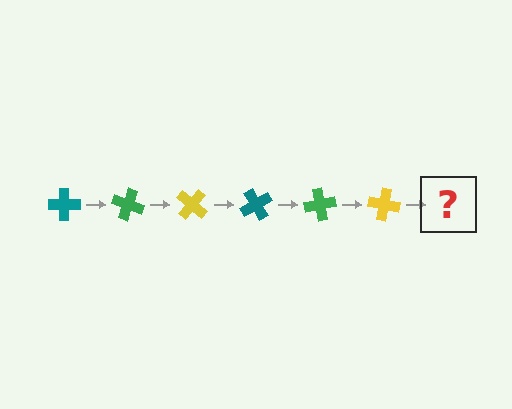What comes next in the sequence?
The next element should be a teal cross, rotated 120 degrees from the start.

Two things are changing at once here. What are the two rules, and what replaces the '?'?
The two rules are that it rotates 20 degrees each step and the color cycles through teal, green, and yellow. The '?' should be a teal cross, rotated 120 degrees from the start.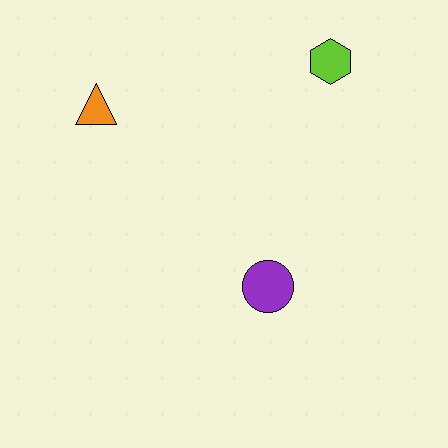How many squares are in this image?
There are no squares.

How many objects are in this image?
There are 3 objects.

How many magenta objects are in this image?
There are no magenta objects.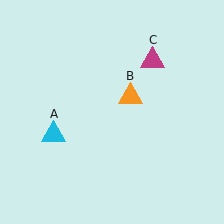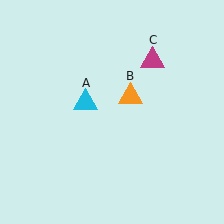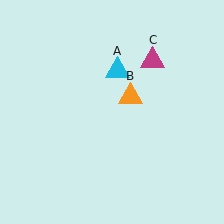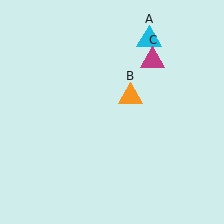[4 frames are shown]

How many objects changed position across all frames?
1 object changed position: cyan triangle (object A).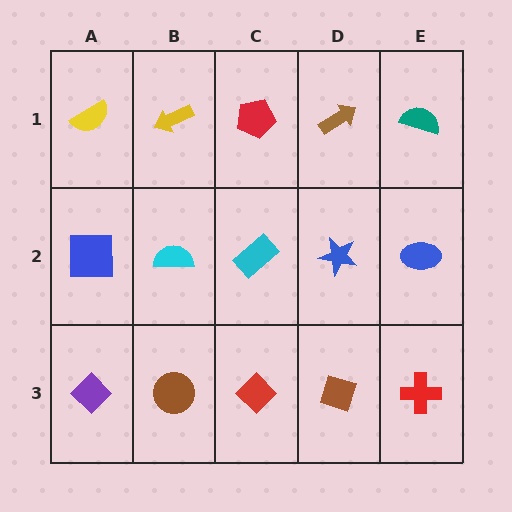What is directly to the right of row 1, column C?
A brown arrow.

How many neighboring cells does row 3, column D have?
3.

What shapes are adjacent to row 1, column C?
A cyan rectangle (row 2, column C), a yellow arrow (row 1, column B), a brown arrow (row 1, column D).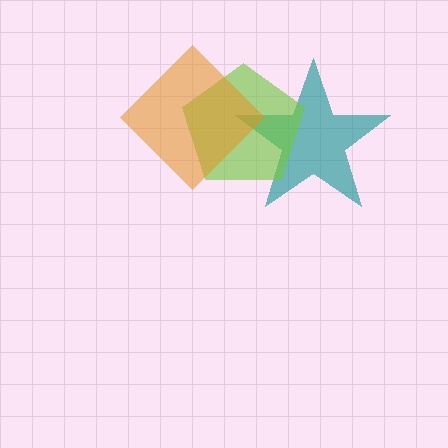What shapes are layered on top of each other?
The layered shapes are: a teal star, a lime pentagon, an orange diamond.